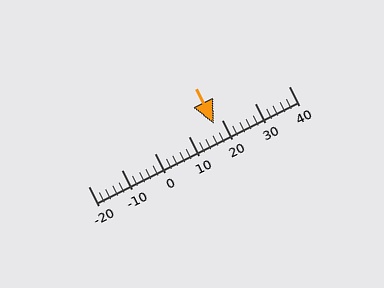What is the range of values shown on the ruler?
The ruler shows values from -20 to 40.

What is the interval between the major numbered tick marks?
The major tick marks are spaced 10 units apart.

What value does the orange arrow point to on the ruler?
The orange arrow points to approximately 18.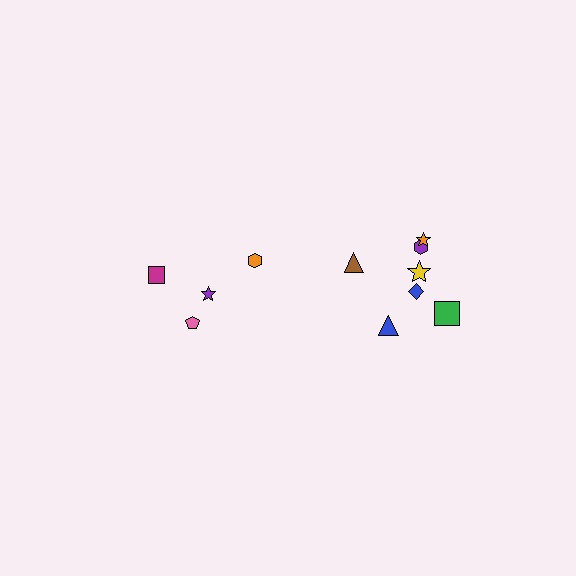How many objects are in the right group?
There are 7 objects.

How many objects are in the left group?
There are 4 objects.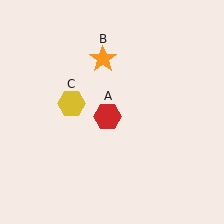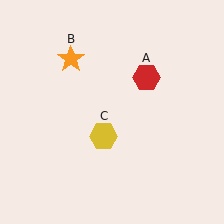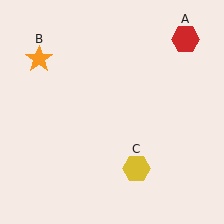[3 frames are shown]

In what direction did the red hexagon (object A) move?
The red hexagon (object A) moved up and to the right.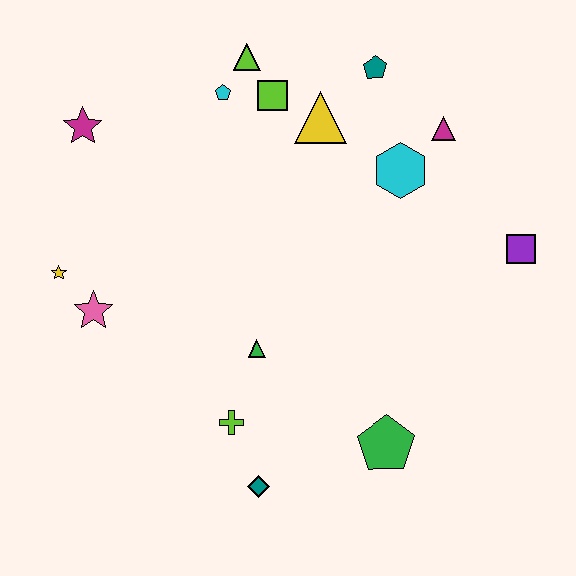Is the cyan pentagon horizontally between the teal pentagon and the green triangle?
No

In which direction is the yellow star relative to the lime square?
The yellow star is to the left of the lime square.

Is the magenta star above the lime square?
No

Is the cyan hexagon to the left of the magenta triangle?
Yes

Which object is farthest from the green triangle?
The teal pentagon is farthest from the green triangle.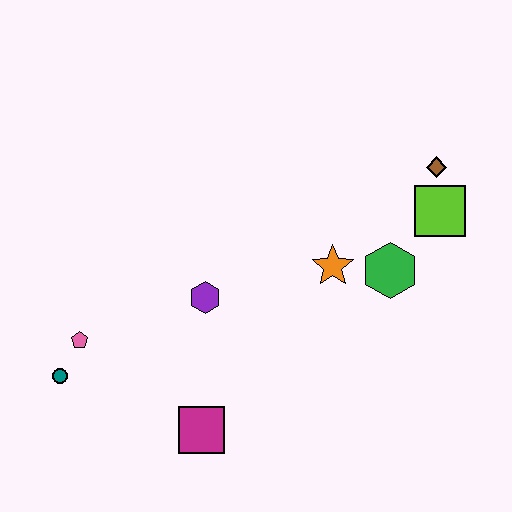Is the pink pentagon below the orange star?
Yes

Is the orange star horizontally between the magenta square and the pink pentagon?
No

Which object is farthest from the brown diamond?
The teal circle is farthest from the brown diamond.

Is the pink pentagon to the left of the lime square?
Yes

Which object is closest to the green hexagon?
The orange star is closest to the green hexagon.